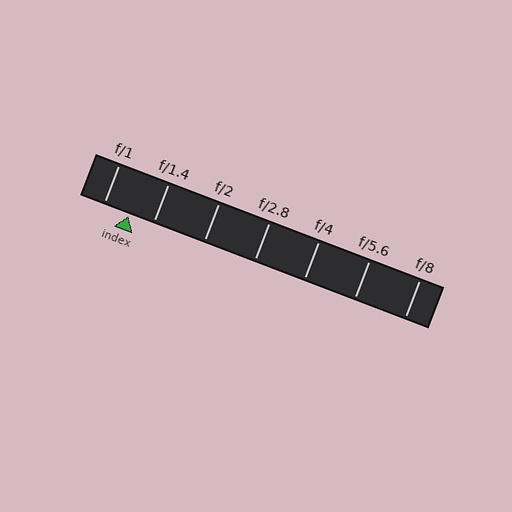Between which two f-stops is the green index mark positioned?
The index mark is between f/1 and f/1.4.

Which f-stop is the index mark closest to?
The index mark is closest to f/1.4.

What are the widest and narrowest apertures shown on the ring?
The widest aperture shown is f/1 and the narrowest is f/8.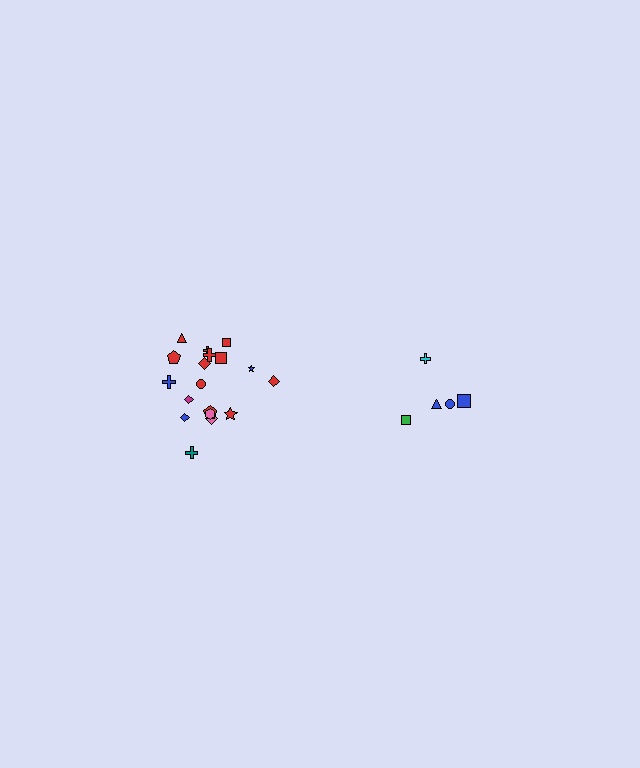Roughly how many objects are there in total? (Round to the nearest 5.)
Roughly 25 objects in total.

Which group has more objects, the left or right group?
The left group.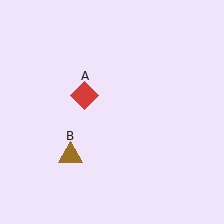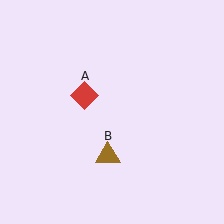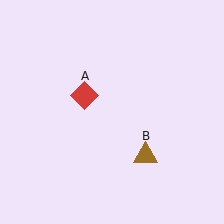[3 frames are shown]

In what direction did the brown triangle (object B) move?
The brown triangle (object B) moved right.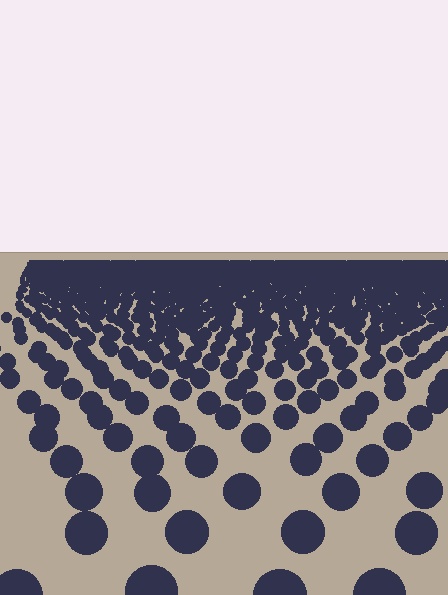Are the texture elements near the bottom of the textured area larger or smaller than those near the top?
Larger. Near the bottom, elements are closer to the viewer and appear at a bigger on-screen size.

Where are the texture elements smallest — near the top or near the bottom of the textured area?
Near the top.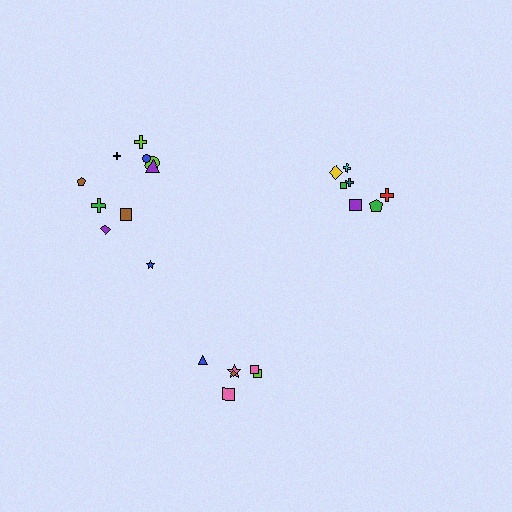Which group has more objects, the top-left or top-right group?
The top-left group.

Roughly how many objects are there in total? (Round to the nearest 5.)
Roughly 25 objects in total.